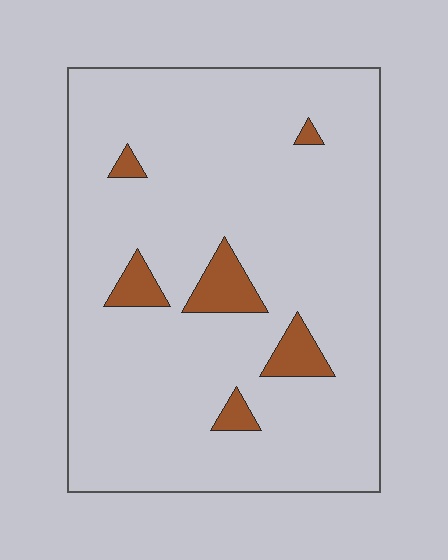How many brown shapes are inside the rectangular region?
6.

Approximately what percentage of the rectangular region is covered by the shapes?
Approximately 10%.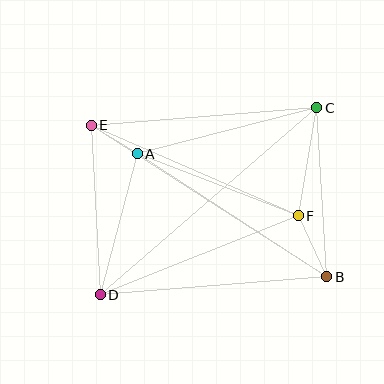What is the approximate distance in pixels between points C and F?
The distance between C and F is approximately 109 pixels.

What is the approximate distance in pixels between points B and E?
The distance between B and E is approximately 280 pixels.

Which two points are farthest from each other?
Points C and D are farthest from each other.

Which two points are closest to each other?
Points A and E are closest to each other.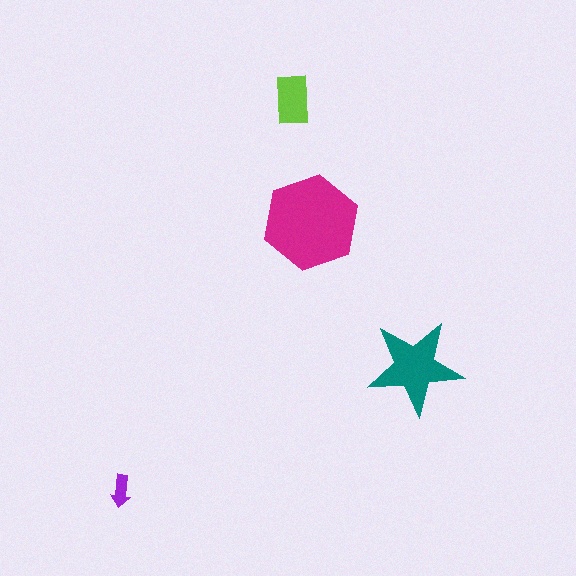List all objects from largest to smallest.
The magenta hexagon, the teal star, the lime rectangle, the purple arrow.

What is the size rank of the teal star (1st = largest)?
2nd.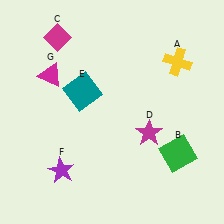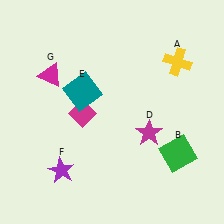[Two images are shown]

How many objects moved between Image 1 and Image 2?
1 object moved between the two images.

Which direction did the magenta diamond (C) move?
The magenta diamond (C) moved down.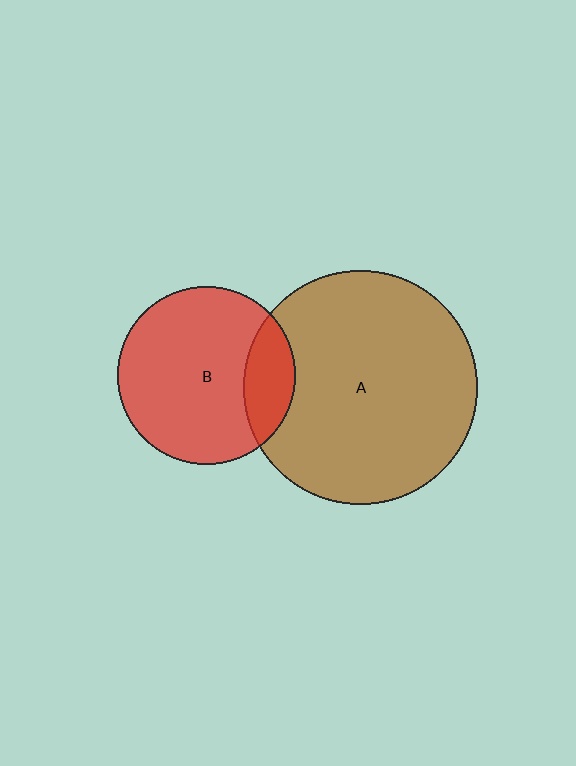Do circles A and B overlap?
Yes.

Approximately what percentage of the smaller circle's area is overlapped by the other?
Approximately 20%.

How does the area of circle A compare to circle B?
Approximately 1.7 times.